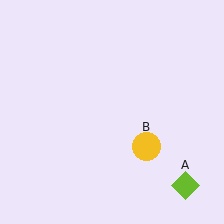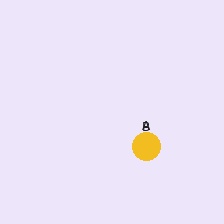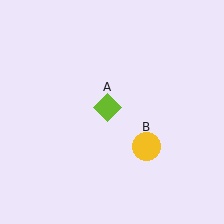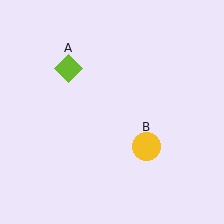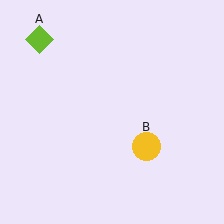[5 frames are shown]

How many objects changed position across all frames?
1 object changed position: lime diamond (object A).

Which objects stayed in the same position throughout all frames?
Yellow circle (object B) remained stationary.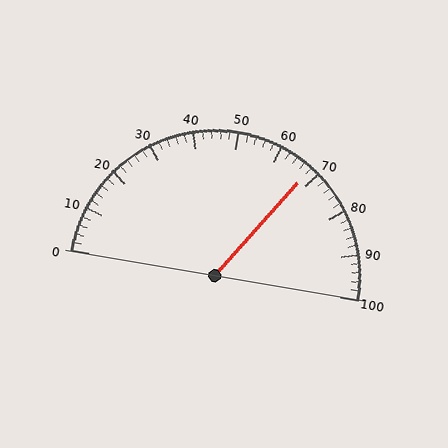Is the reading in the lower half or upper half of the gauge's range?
The reading is in the upper half of the range (0 to 100).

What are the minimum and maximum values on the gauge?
The gauge ranges from 0 to 100.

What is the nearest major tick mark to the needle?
The nearest major tick mark is 70.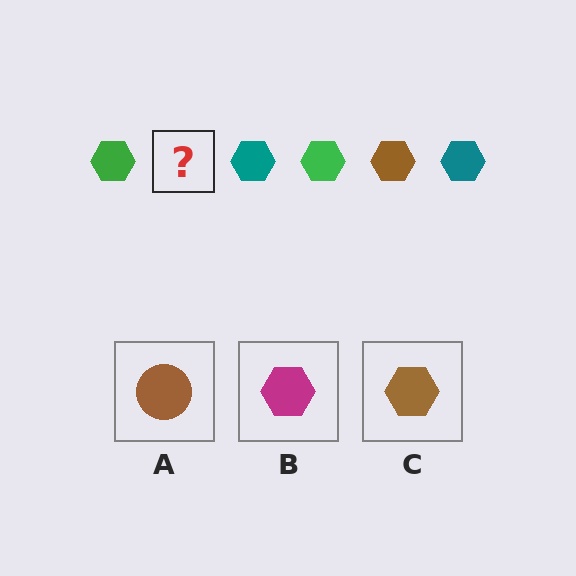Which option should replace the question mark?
Option C.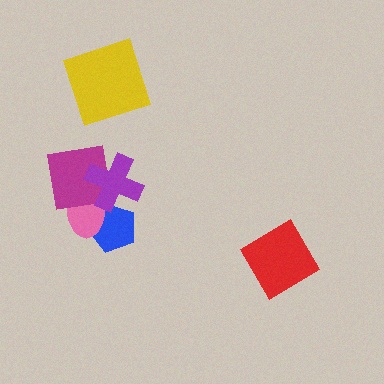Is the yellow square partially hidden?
No, no other shape covers it.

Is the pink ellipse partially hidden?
Yes, it is partially covered by another shape.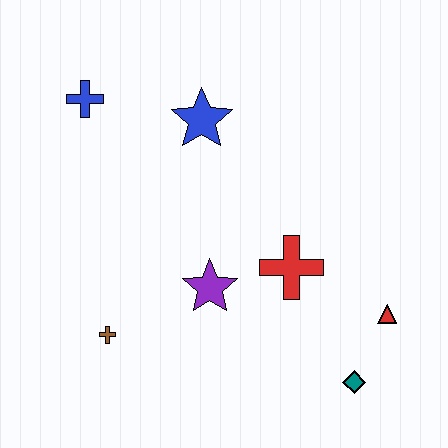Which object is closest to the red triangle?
The teal diamond is closest to the red triangle.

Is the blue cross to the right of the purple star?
No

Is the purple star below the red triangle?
No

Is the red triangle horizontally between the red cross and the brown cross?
No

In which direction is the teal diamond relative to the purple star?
The teal diamond is to the right of the purple star.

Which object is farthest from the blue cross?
The teal diamond is farthest from the blue cross.